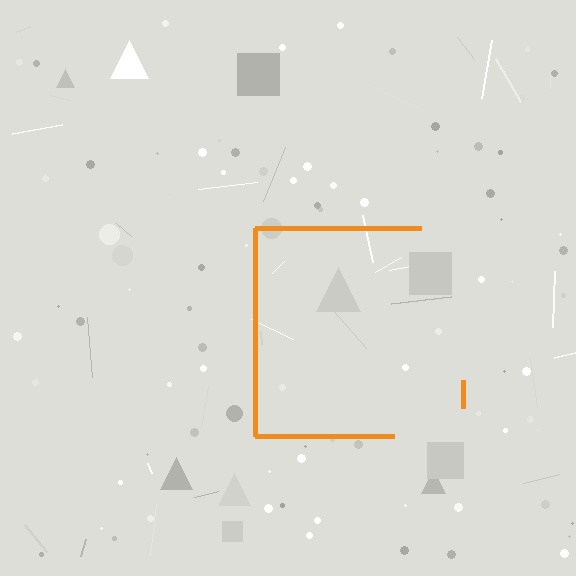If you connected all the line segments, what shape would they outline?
They would outline a square.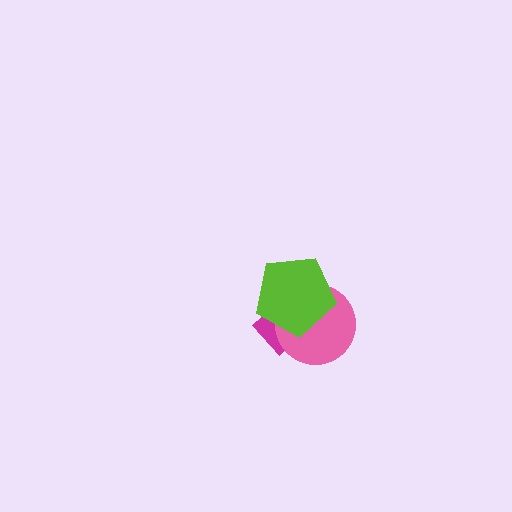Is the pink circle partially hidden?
Yes, it is partially covered by another shape.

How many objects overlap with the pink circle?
2 objects overlap with the pink circle.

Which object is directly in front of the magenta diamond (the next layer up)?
The pink circle is directly in front of the magenta diamond.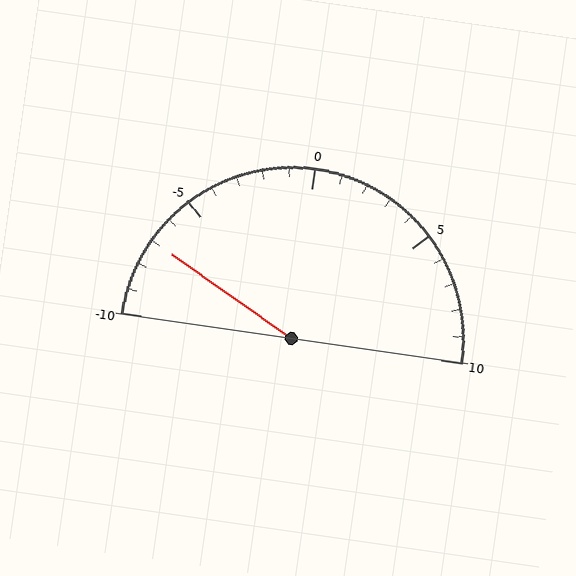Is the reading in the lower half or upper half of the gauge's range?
The reading is in the lower half of the range (-10 to 10).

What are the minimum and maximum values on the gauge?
The gauge ranges from -10 to 10.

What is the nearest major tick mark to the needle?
The nearest major tick mark is -5.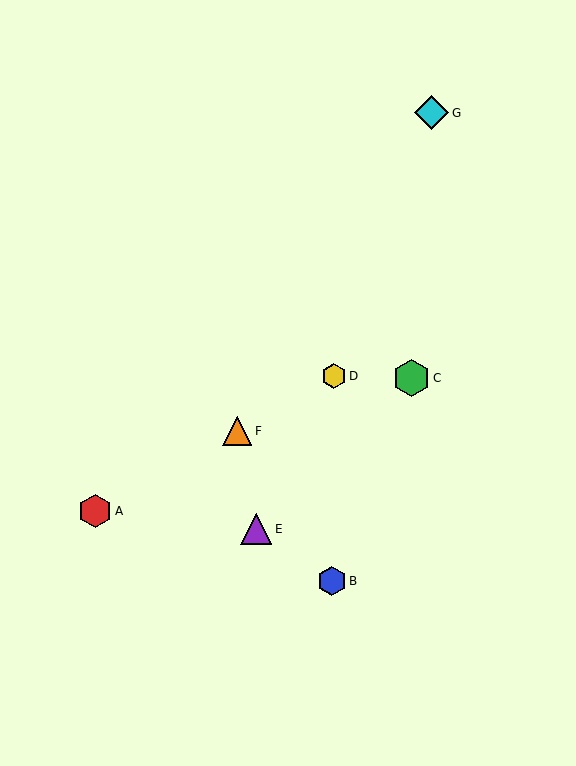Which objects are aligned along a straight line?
Objects A, D, F are aligned along a straight line.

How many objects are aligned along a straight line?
3 objects (A, D, F) are aligned along a straight line.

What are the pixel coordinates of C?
Object C is at (411, 378).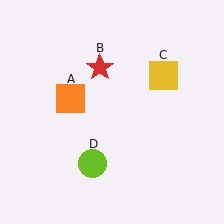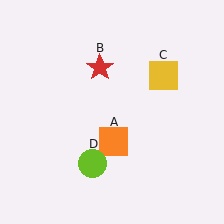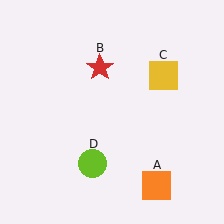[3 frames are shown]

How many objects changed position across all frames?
1 object changed position: orange square (object A).